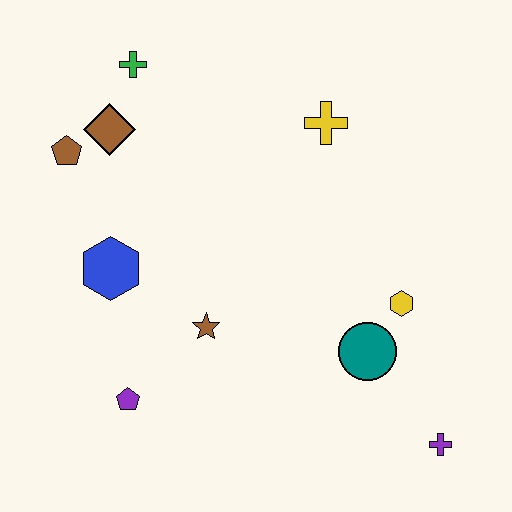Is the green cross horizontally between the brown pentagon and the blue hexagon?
No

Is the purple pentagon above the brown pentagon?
No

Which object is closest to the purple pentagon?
The brown star is closest to the purple pentagon.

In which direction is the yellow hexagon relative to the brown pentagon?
The yellow hexagon is to the right of the brown pentagon.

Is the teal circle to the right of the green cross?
Yes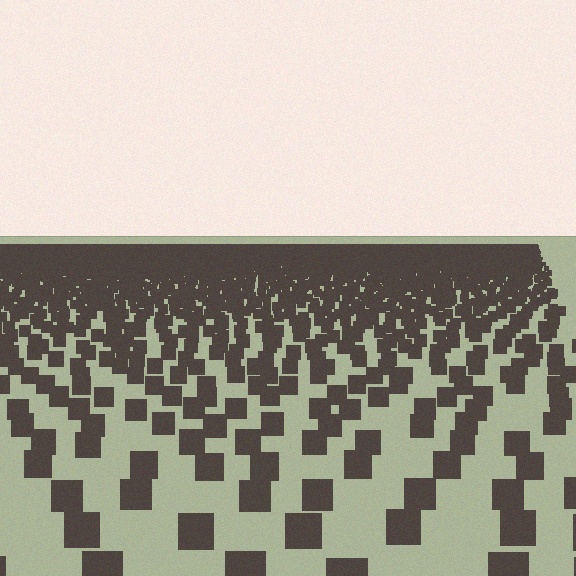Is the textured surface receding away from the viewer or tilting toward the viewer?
The surface is receding away from the viewer. Texture elements get smaller and denser toward the top.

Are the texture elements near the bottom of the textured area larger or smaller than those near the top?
Larger. Near the bottom, elements are closer to the viewer and appear at a bigger on-screen size.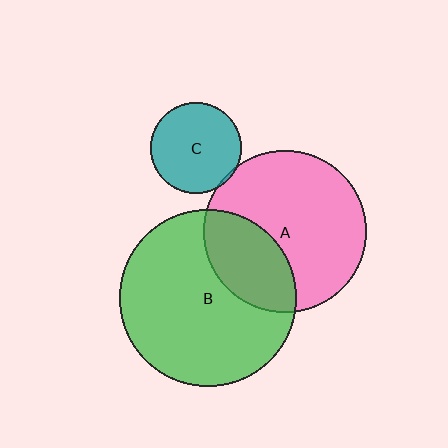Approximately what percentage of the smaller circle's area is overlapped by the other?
Approximately 5%.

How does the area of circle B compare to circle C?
Approximately 3.8 times.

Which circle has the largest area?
Circle B (green).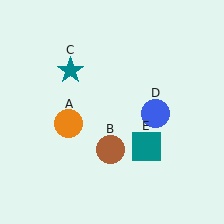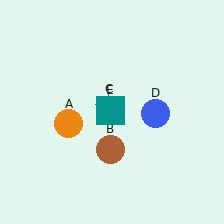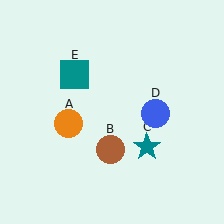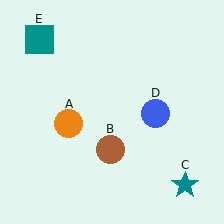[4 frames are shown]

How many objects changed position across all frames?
2 objects changed position: teal star (object C), teal square (object E).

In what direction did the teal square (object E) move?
The teal square (object E) moved up and to the left.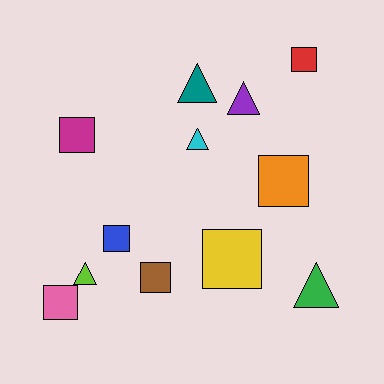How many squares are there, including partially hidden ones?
There are 7 squares.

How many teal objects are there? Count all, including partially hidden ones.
There is 1 teal object.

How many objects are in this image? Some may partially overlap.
There are 12 objects.